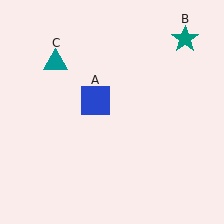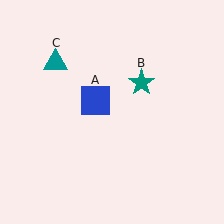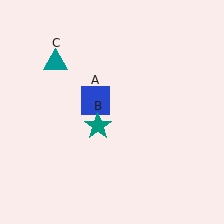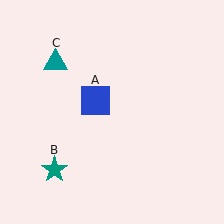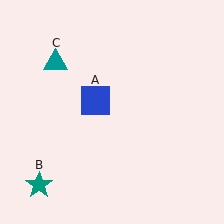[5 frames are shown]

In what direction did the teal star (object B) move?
The teal star (object B) moved down and to the left.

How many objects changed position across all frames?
1 object changed position: teal star (object B).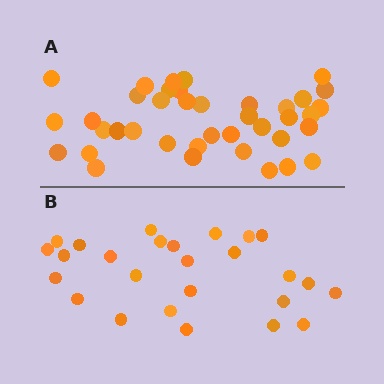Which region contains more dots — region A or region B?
Region A (the top region) has more dots.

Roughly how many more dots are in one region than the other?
Region A has approximately 15 more dots than region B.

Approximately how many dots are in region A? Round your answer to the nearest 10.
About 40 dots. (The exact count is 39, which rounds to 40.)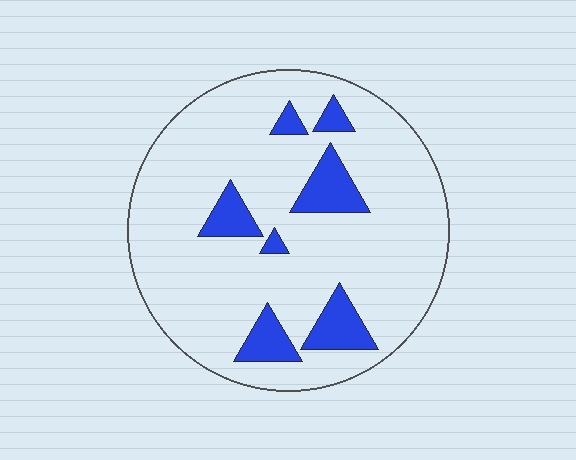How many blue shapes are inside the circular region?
7.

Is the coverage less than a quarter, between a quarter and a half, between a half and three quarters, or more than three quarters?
Less than a quarter.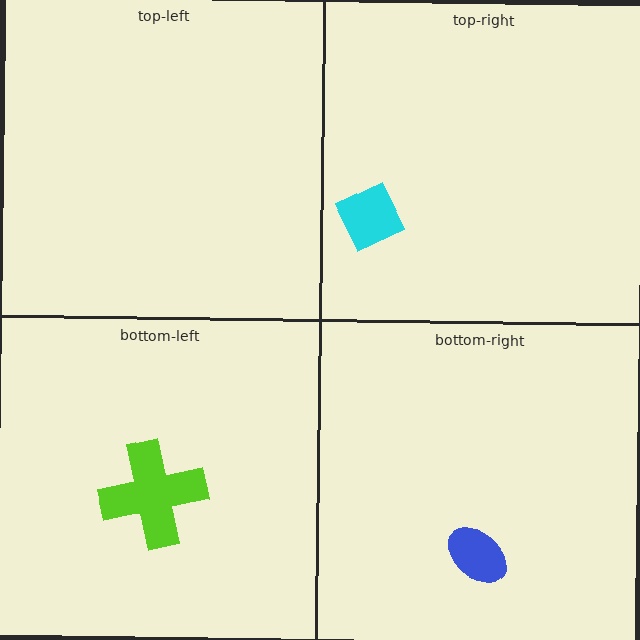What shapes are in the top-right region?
The cyan diamond.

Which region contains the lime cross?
The bottom-left region.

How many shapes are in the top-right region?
1.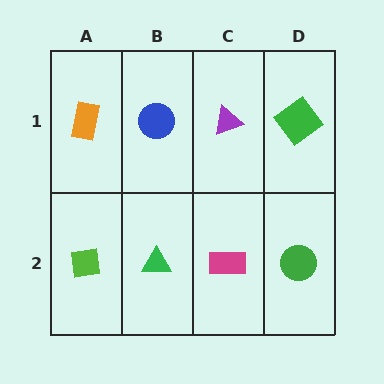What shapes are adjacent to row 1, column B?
A green triangle (row 2, column B), an orange rectangle (row 1, column A), a purple triangle (row 1, column C).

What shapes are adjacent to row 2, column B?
A blue circle (row 1, column B), a lime square (row 2, column A), a magenta rectangle (row 2, column C).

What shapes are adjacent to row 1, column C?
A magenta rectangle (row 2, column C), a blue circle (row 1, column B), a green diamond (row 1, column D).